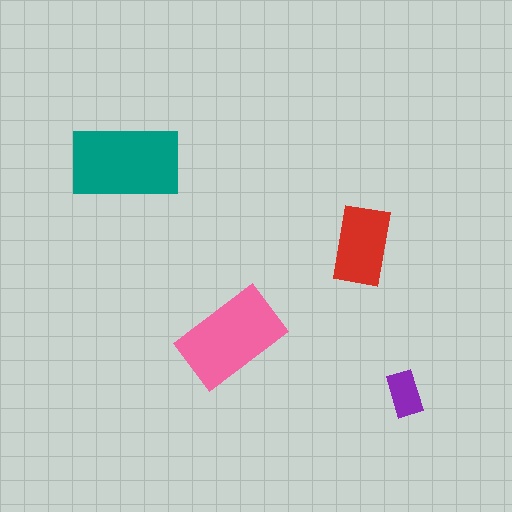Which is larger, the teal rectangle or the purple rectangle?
The teal one.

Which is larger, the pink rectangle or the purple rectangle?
The pink one.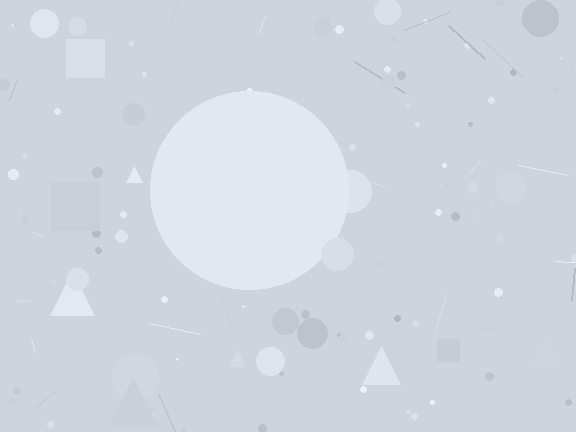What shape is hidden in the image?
A circle is hidden in the image.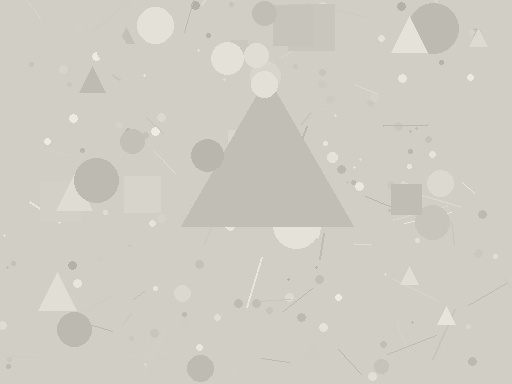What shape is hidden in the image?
A triangle is hidden in the image.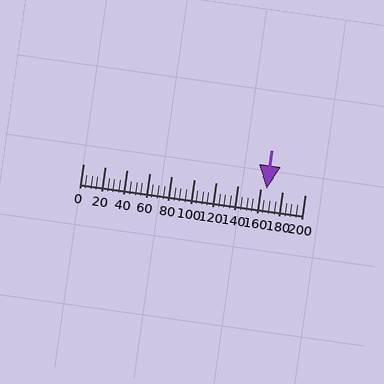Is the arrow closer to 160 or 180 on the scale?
The arrow is closer to 160.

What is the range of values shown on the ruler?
The ruler shows values from 0 to 200.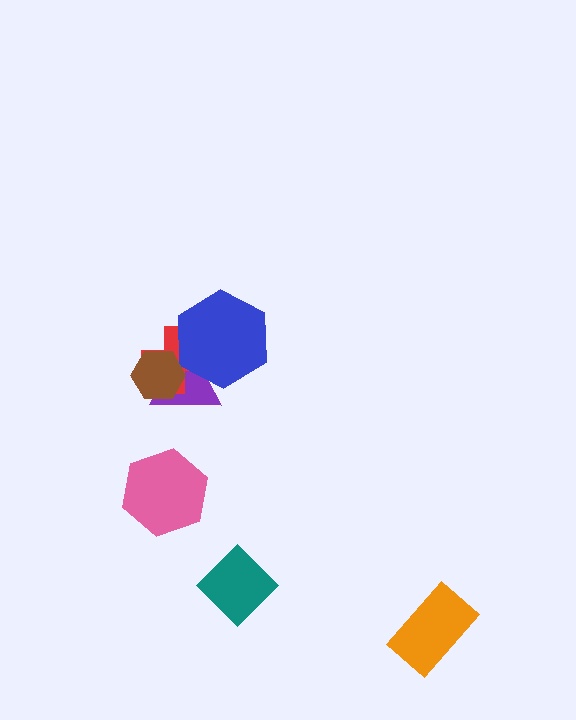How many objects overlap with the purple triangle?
3 objects overlap with the purple triangle.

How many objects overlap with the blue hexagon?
2 objects overlap with the blue hexagon.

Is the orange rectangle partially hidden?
No, no other shape covers it.